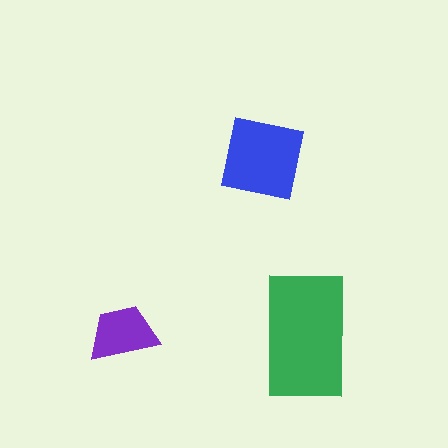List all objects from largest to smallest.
The green rectangle, the blue square, the purple trapezoid.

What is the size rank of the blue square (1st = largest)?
2nd.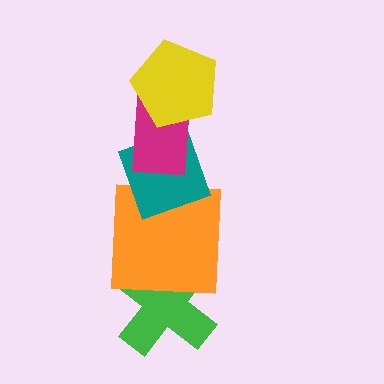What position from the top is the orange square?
The orange square is 4th from the top.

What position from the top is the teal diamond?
The teal diamond is 3rd from the top.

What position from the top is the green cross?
The green cross is 5th from the top.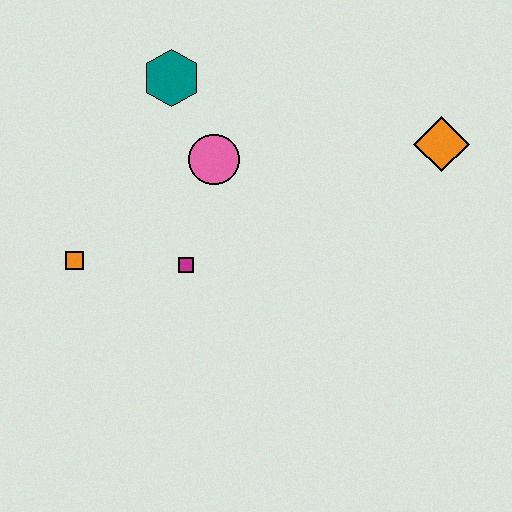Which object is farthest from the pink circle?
The orange diamond is farthest from the pink circle.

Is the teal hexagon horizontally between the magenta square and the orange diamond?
No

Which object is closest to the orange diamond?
The pink circle is closest to the orange diamond.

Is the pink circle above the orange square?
Yes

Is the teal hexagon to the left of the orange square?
No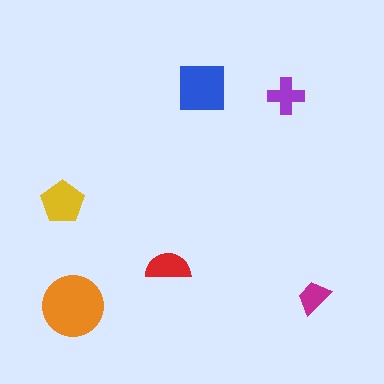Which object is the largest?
The orange circle.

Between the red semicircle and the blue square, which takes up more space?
The blue square.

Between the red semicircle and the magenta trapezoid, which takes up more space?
The red semicircle.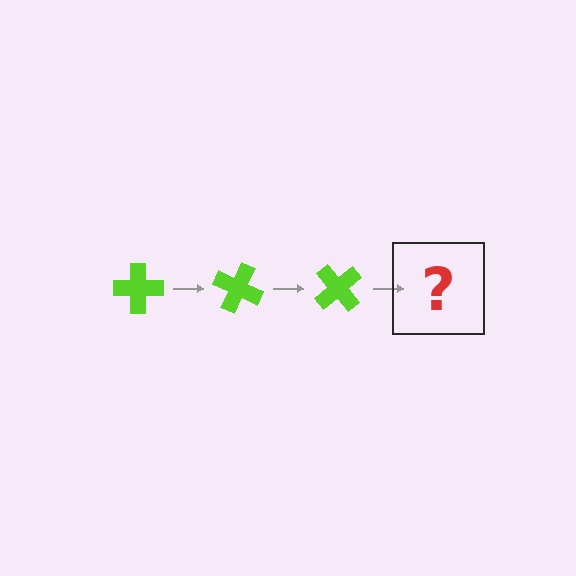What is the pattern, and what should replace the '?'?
The pattern is that the cross rotates 25 degrees each step. The '?' should be a lime cross rotated 75 degrees.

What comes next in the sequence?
The next element should be a lime cross rotated 75 degrees.